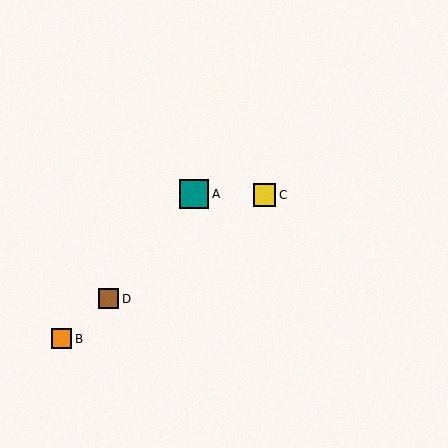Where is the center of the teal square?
The center of the teal square is at (194, 194).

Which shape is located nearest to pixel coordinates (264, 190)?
The yellow square (labeled C) at (264, 195) is nearest to that location.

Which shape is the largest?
The teal square (labeled A) is the largest.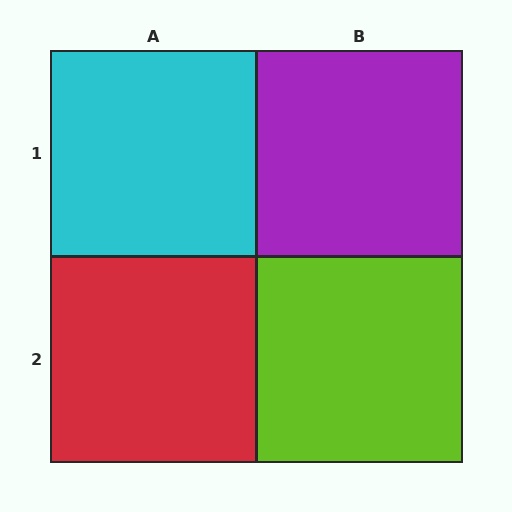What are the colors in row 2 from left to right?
Red, lime.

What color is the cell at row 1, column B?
Purple.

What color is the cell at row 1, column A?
Cyan.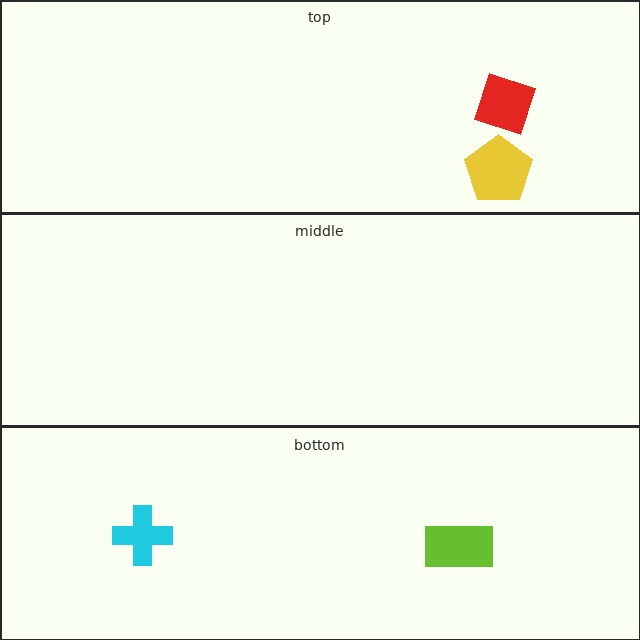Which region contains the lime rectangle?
The bottom region.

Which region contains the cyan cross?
The bottom region.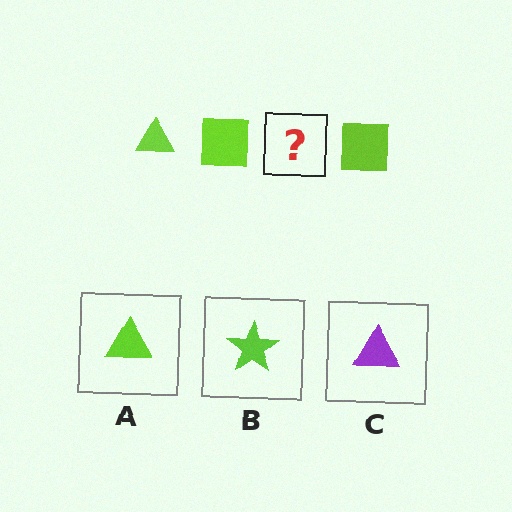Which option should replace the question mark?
Option A.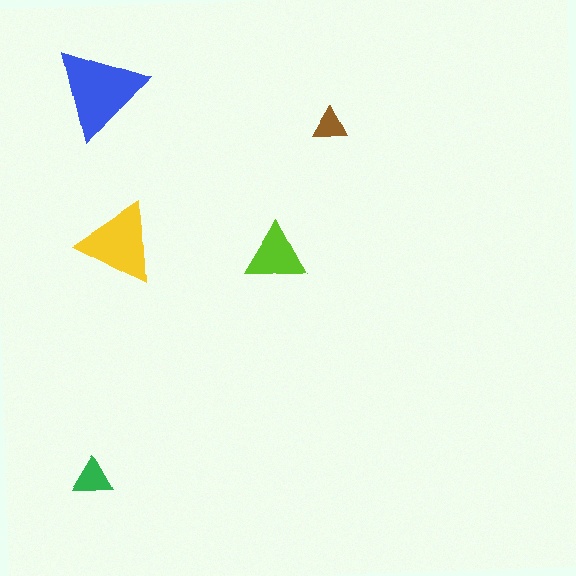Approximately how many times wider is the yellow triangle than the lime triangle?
About 1.5 times wider.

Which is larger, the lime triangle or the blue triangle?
The blue one.